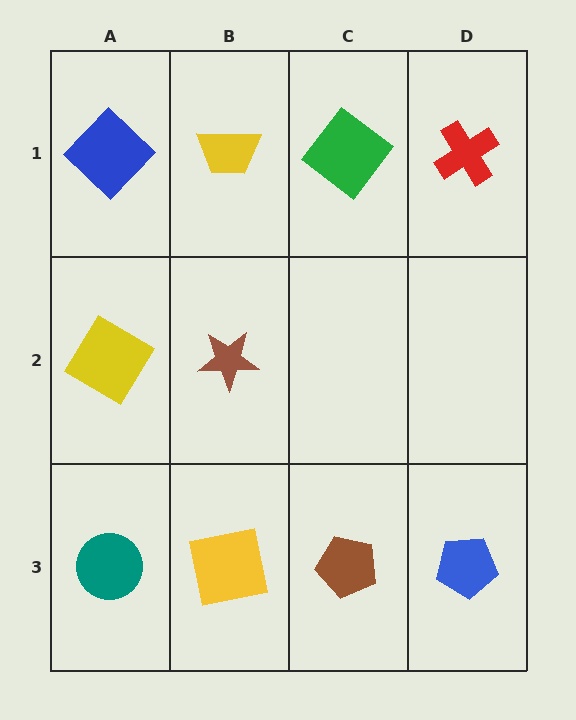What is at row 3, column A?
A teal circle.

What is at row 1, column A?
A blue diamond.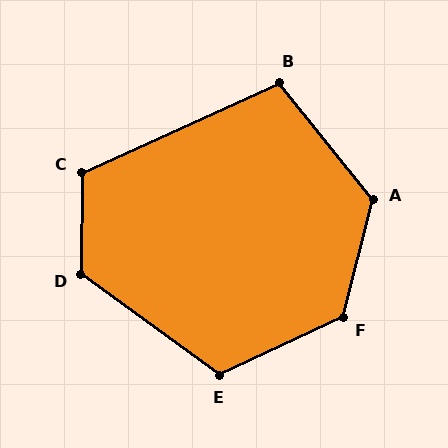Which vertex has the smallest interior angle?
B, at approximately 105 degrees.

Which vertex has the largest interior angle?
F, at approximately 129 degrees.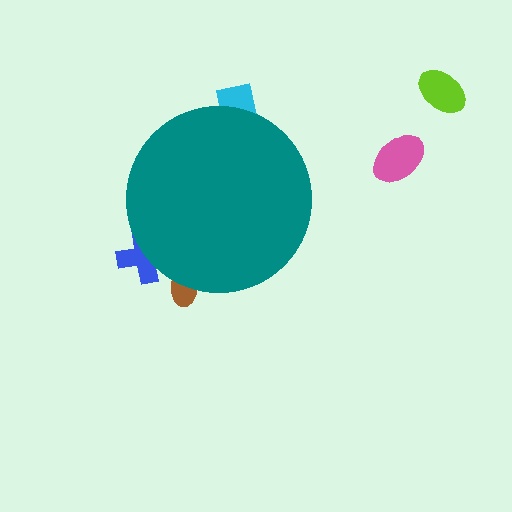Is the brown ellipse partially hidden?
Yes, the brown ellipse is partially hidden behind the teal circle.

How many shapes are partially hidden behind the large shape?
3 shapes are partially hidden.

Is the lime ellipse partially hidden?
No, the lime ellipse is fully visible.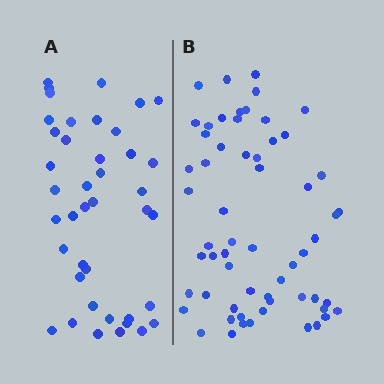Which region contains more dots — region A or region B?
Region B (the right region) has more dots.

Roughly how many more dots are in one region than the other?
Region B has approximately 20 more dots than region A.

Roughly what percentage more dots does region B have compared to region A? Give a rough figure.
About 45% more.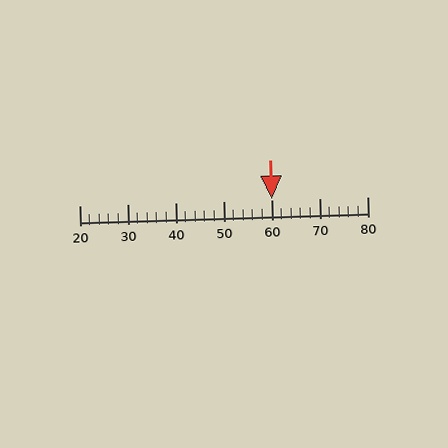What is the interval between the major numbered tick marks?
The major tick marks are spaced 10 units apart.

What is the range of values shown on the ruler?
The ruler shows values from 20 to 80.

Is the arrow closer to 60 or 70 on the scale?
The arrow is closer to 60.